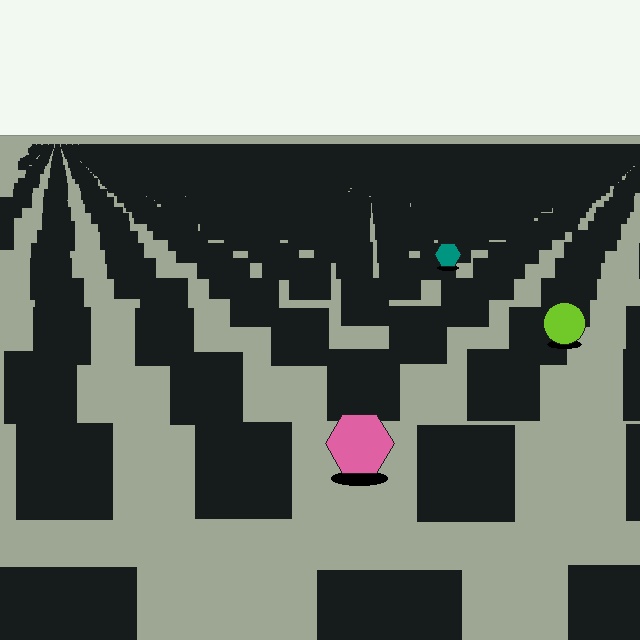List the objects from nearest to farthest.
From nearest to farthest: the pink hexagon, the lime circle, the teal hexagon.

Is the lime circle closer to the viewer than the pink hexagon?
No. The pink hexagon is closer — you can tell from the texture gradient: the ground texture is coarser near it.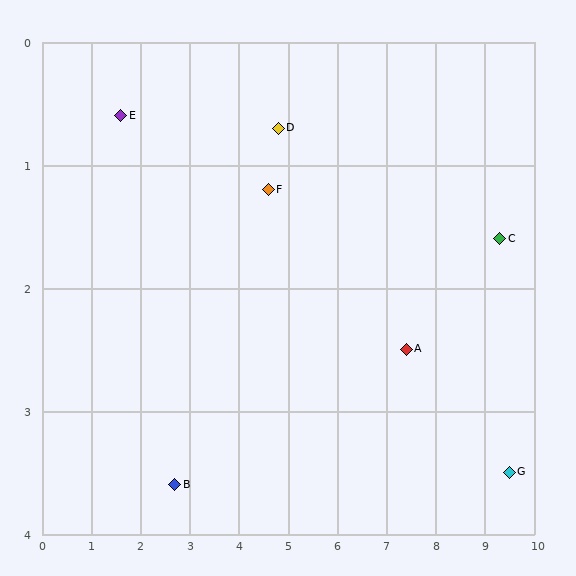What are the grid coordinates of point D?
Point D is at approximately (4.8, 0.7).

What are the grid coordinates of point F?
Point F is at approximately (4.6, 1.2).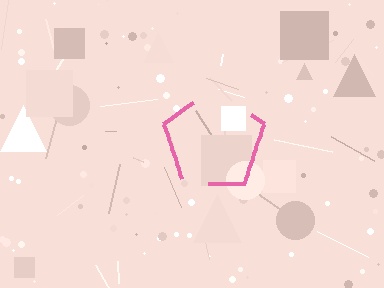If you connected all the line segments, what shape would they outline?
They would outline a pentagon.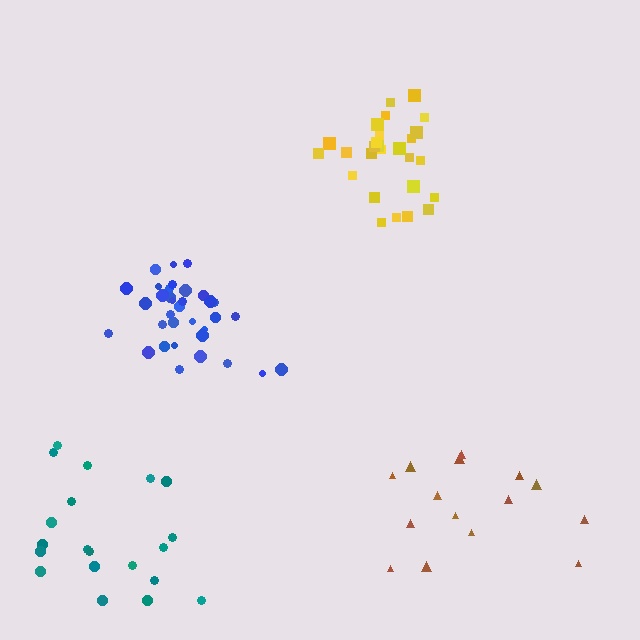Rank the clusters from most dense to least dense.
blue, yellow, teal, brown.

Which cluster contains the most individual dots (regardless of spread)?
Blue (35).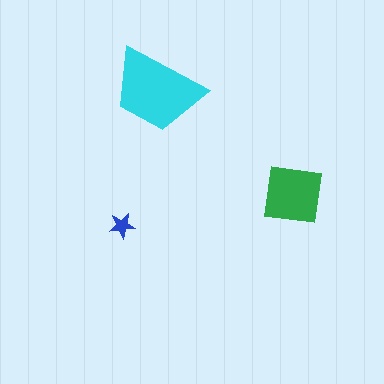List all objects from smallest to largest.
The blue star, the green square, the cyan trapezoid.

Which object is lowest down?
The blue star is bottommost.